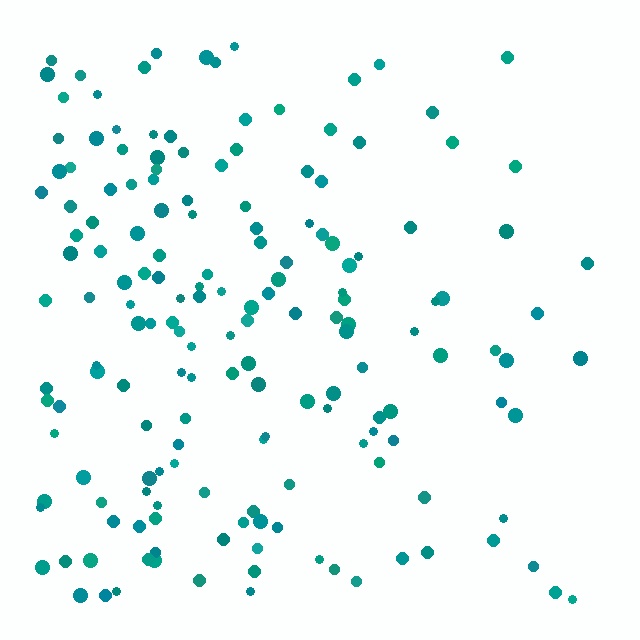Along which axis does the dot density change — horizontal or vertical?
Horizontal.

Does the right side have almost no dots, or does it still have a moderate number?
Still a moderate number, just noticeably fewer than the left.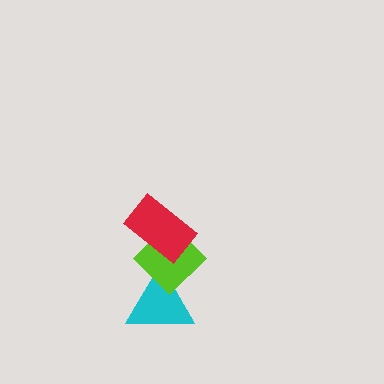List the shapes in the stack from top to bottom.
From top to bottom: the red rectangle, the lime diamond, the cyan triangle.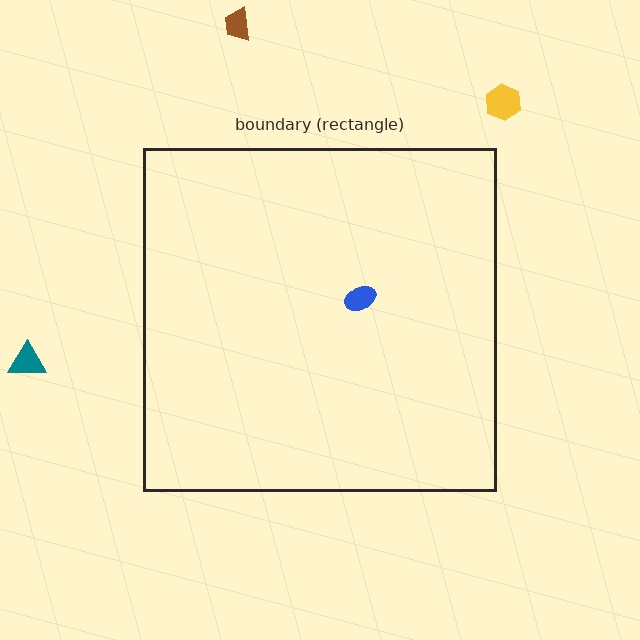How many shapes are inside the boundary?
1 inside, 3 outside.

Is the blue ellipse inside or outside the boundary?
Inside.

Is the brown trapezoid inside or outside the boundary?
Outside.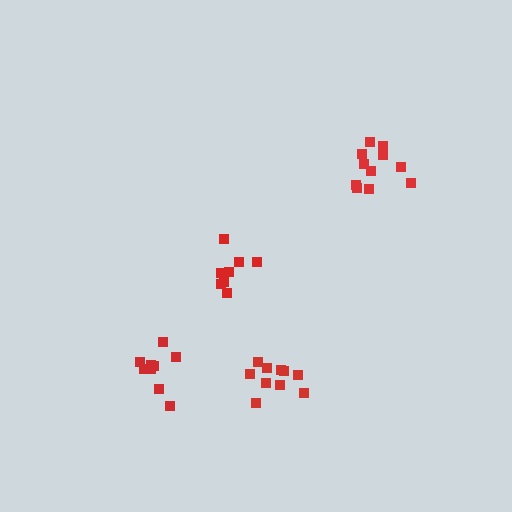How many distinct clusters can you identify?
There are 4 distinct clusters.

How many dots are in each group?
Group 1: 8 dots, Group 2: 11 dots, Group 3: 10 dots, Group 4: 9 dots (38 total).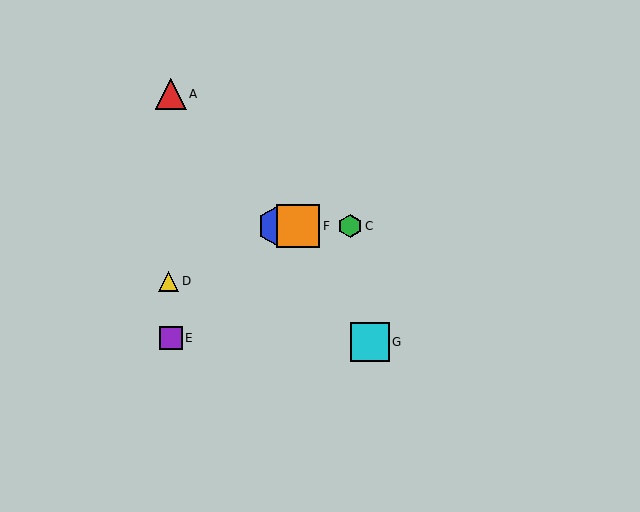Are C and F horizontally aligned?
Yes, both are at y≈226.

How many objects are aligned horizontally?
3 objects (B, C, F) are aligned horizontally.